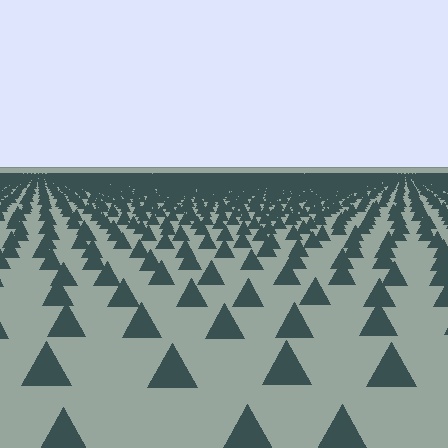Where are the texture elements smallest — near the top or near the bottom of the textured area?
Near the top.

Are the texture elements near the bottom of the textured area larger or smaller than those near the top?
Larger. Near the bottom, elements are closer to the viewer and appear at a bigger on-screen size.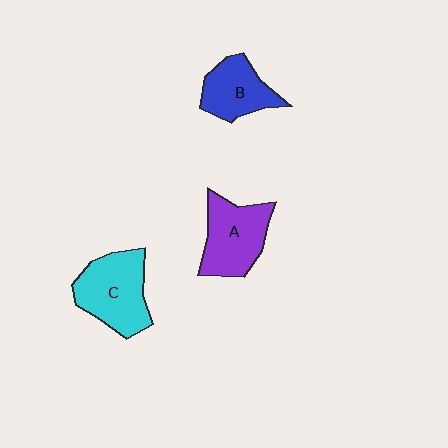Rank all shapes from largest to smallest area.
From largest to smallest: C (cyan), A (purple), B (blue).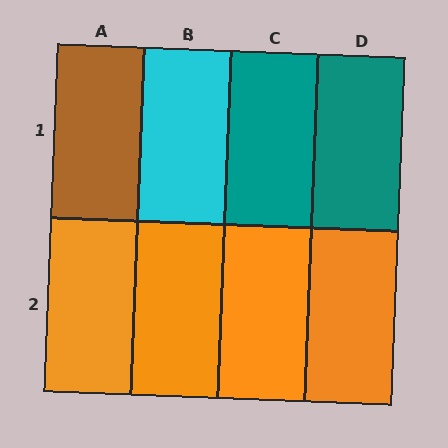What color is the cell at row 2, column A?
Orange.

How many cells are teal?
2 cells are teal.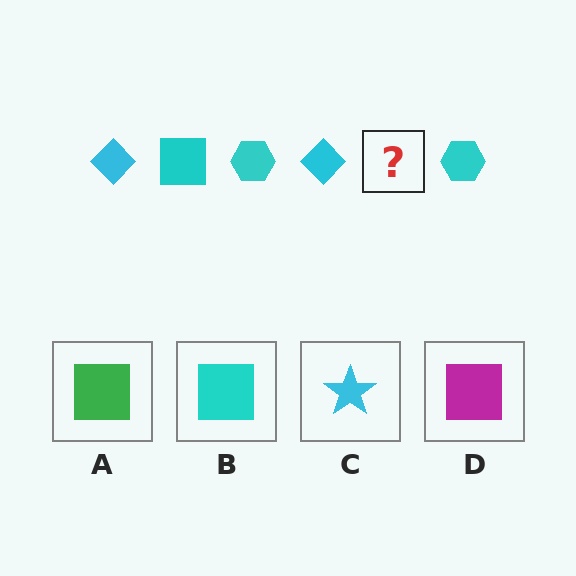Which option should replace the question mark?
Option B.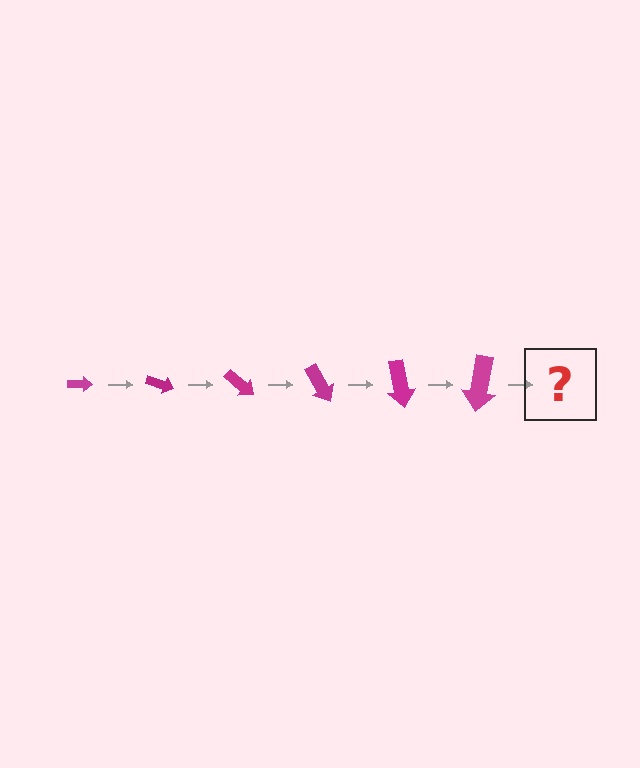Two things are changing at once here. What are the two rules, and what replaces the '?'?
The two rules are that the arrow grows larger each step and it rotates 20 degrees each step. The '?' should be an arrow, larger than the previous one and rotated 120 degrees from the start.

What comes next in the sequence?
The next element should be an arrow, larger than the previous one and rotated 120 degrees from the start.